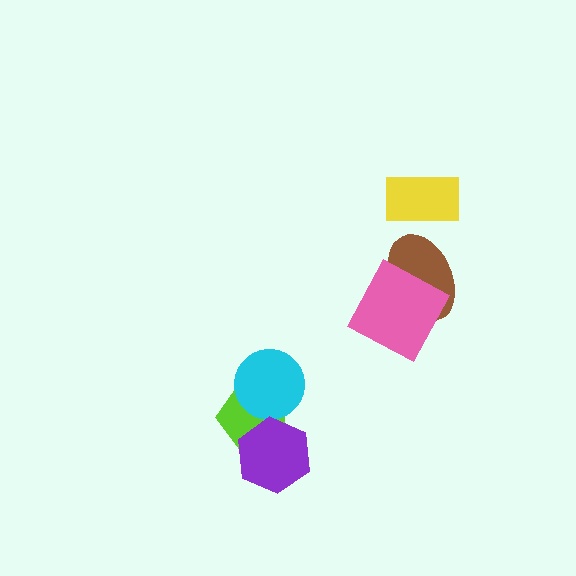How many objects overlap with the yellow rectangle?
0 objects overlap with the yellow rectangle.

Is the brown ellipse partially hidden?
Yes, it is partially covered by another shape.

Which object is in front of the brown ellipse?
The pink square is in front of the brown ellipse.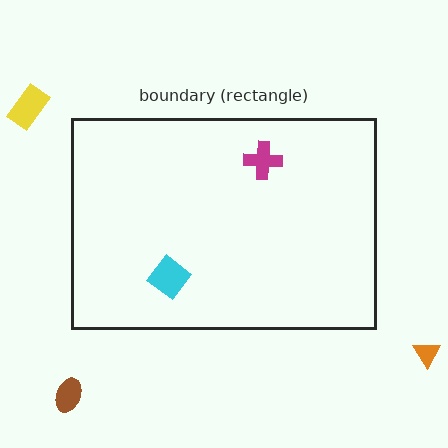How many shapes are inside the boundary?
2 inside, 3 outside.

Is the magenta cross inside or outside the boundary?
Inside.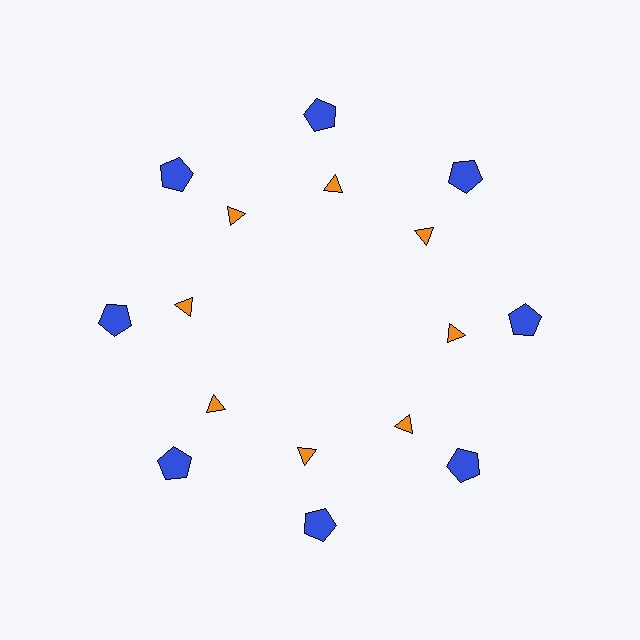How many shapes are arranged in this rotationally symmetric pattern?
There are 16 shapes, arranged in 8 groups of 2.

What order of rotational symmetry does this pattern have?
This pattern has 8-fold rotational symmetry.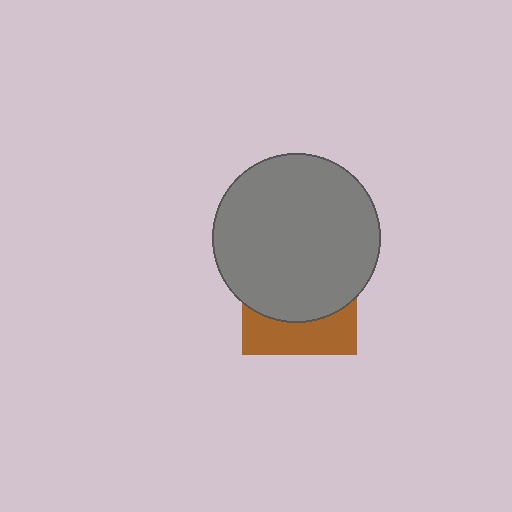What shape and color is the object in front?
The object in front is a gray circle.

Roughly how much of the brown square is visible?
A small part of it is visible (roughly 34%).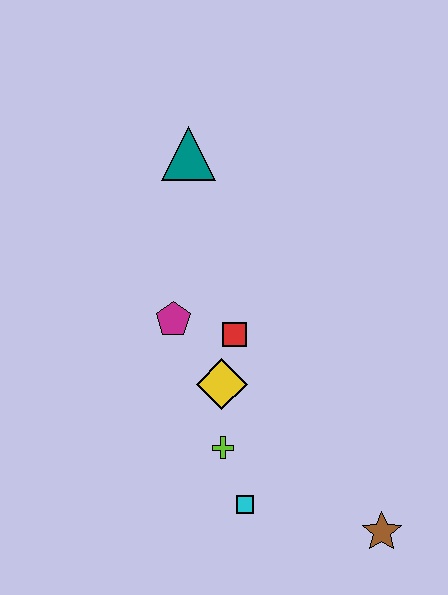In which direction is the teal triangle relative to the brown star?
The teal triangle is above the brown star.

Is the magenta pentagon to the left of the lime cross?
Yes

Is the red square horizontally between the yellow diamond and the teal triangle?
No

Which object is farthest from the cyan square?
The teal triangle is farthest from the cyan square.